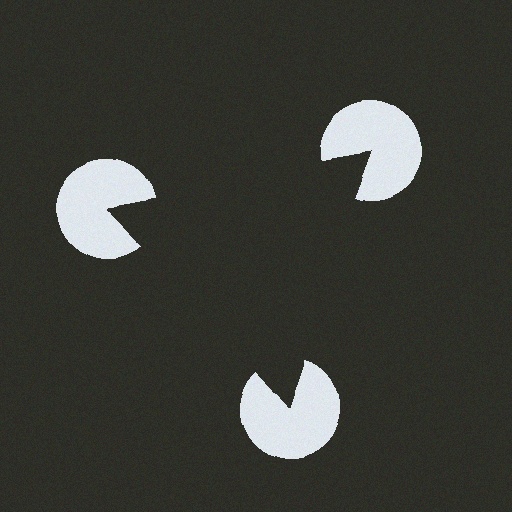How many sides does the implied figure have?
3 sides.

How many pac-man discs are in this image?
There are 3 — one at each vertex of the illusory triangle.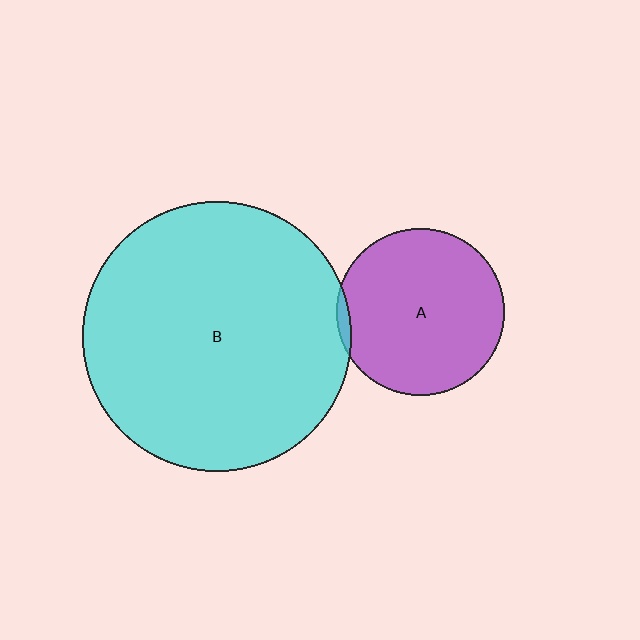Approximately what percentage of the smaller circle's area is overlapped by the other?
Approximately 5%.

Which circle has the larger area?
Circle B (cyan).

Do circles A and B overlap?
Yes.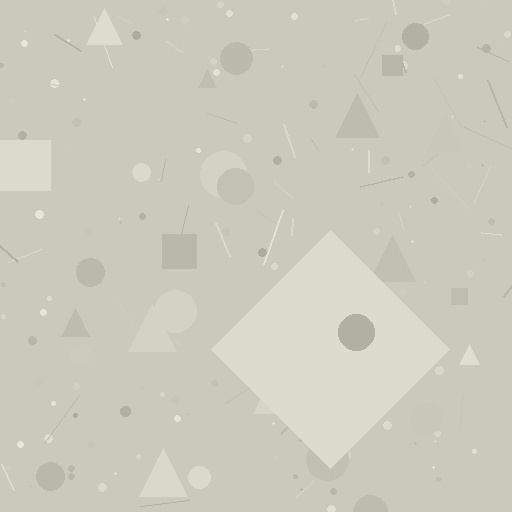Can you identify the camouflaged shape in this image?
The camouflaged shape is a diamond.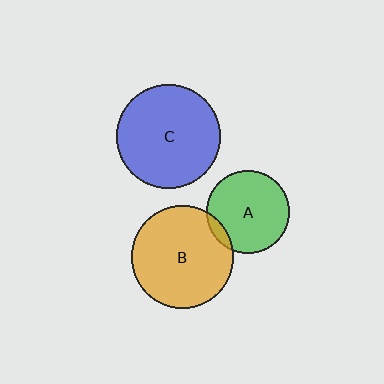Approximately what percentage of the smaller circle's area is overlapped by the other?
Approximately 5%.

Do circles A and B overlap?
Yes.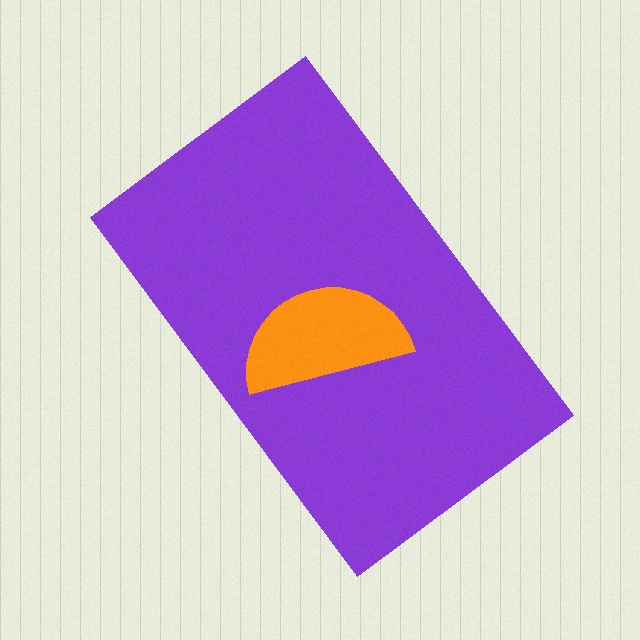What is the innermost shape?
The orange semicircle.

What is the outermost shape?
The purple rectangle.